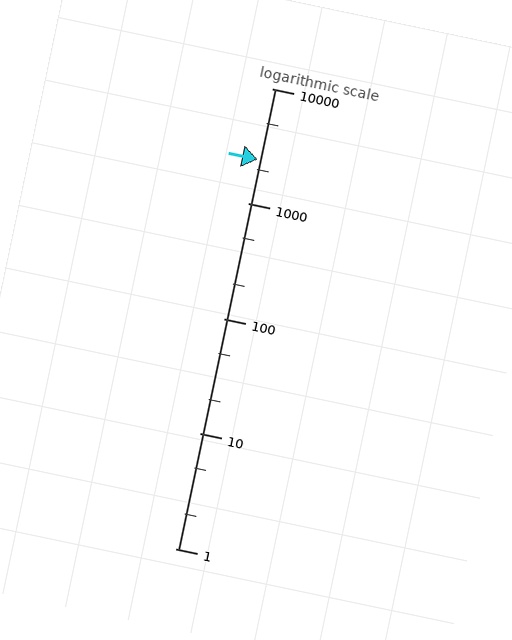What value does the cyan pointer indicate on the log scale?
The pointer indicates approximately 2400.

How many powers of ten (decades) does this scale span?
The scale spans 4 decades, from 1 to 10000.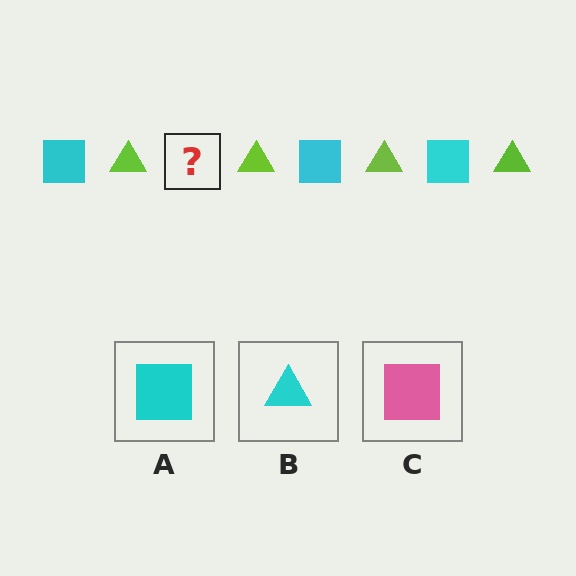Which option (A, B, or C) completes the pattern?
A.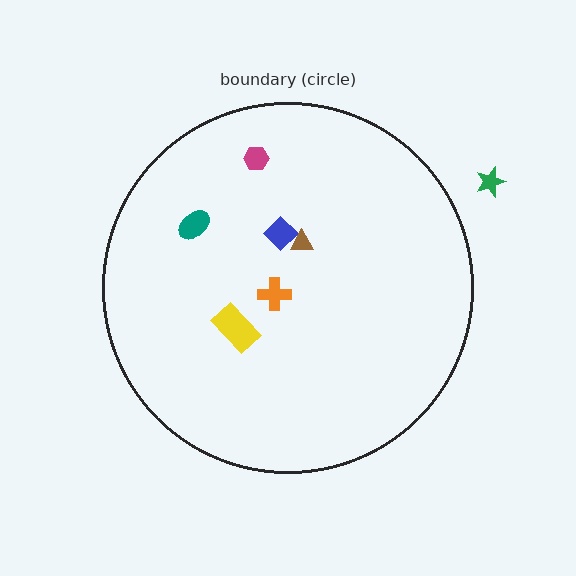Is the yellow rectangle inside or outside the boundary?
Inside.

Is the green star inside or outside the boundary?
Outside.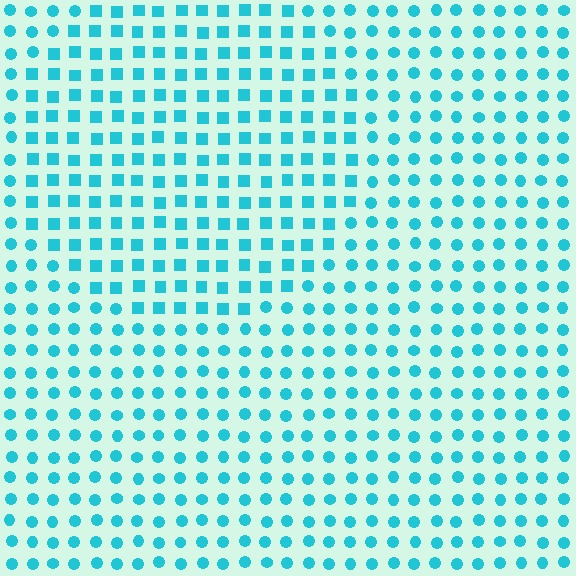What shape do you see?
I see a circle.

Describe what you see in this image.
The image is filled with small cyan elements arranged in a uniform grid. A circle-shaped region contains squares, while the surrounding area contains circles. The boundary is defined purely by the change in element shape.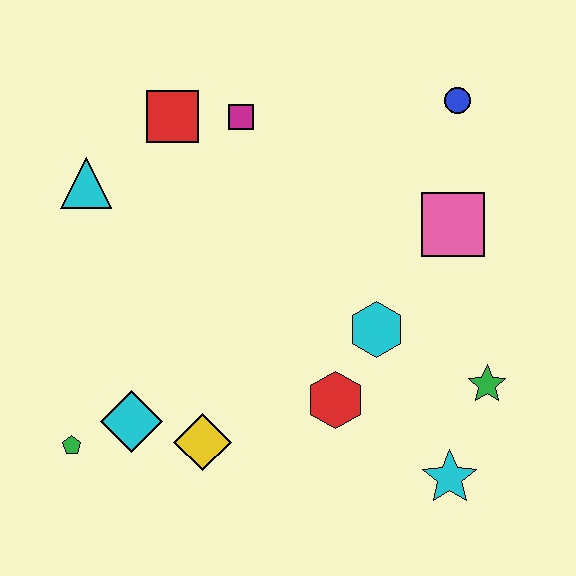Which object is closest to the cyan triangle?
The red square is closest to the cyan triangle.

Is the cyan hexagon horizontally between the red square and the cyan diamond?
No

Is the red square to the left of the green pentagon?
No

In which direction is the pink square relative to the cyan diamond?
The pink square is to the right of the cyan diamond.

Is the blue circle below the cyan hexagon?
No